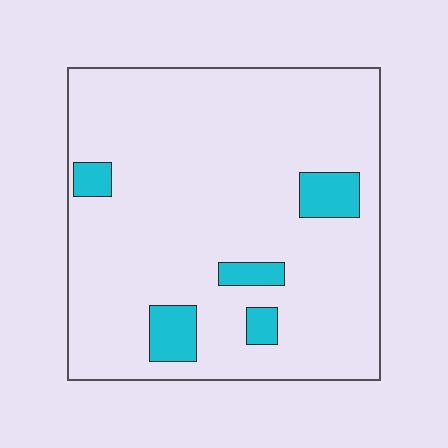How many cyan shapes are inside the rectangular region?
5.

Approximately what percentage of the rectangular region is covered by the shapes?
Approximately 10%.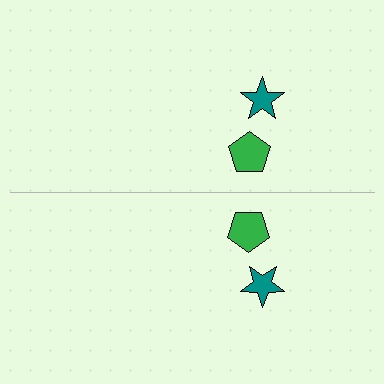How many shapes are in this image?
There are 4 shapes in this image.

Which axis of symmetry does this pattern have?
The pattern has a horizontal axis of symmetry running through the center of the image.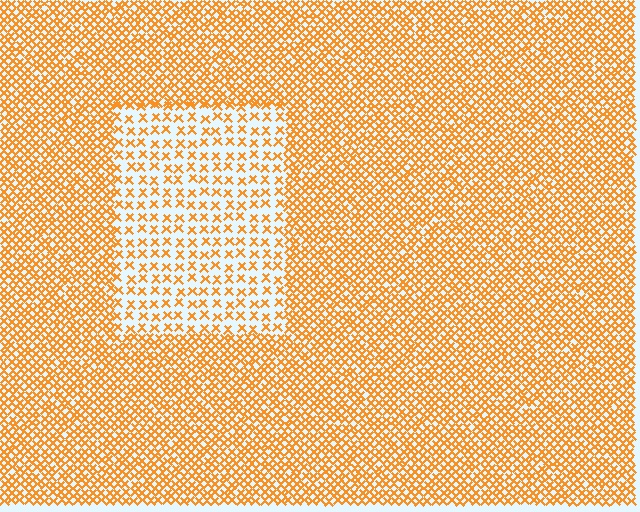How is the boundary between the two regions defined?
The boundary is defined by a change in element density (approximately 2.3x ratio). All elements are the same color, size, and shape.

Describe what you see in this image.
The image contains small orange elements arranged at two different densities. A rectangle-shaped region is visible where the elements are less densely packed than the surrounding area.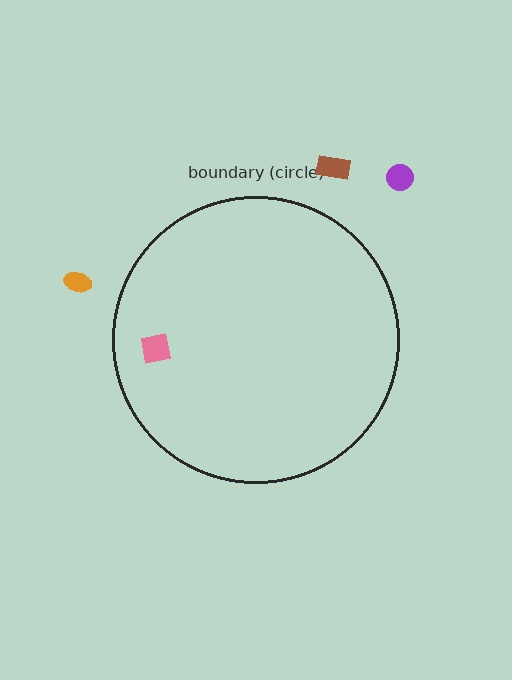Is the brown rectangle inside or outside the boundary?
Outside.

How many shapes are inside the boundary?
1 inside, 3 outside.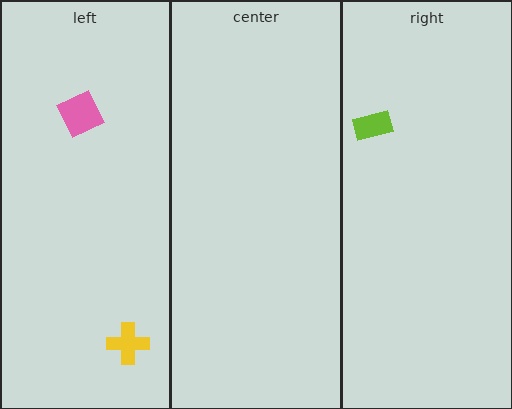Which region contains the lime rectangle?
The right region.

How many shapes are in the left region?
2.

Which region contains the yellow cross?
The left region.